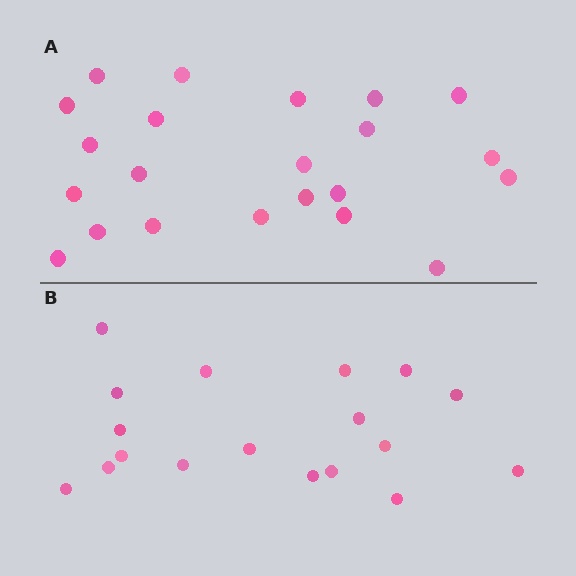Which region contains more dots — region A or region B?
Region A (the top region) has more dots.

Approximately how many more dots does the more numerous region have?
Region A has about 4 more dots than region B.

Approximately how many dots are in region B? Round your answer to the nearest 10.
About 20 dots. (The exact count is 18, which rounds to 20.)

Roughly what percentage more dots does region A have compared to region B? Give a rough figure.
About 20% more.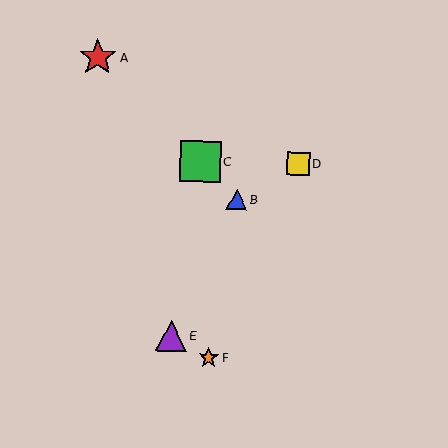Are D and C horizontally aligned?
Yes, both are at y≈164.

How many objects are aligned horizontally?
2 objects (C, D) are aligned horizontally.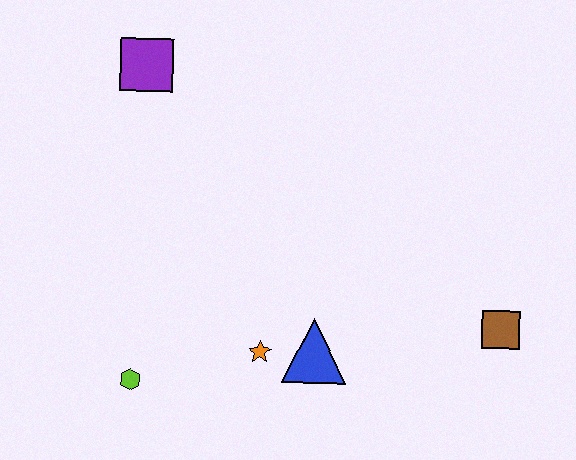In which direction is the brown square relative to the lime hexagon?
The brown square is to the right of the lime hexagon.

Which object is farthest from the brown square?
The purple square is farthest from the brown square.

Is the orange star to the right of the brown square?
No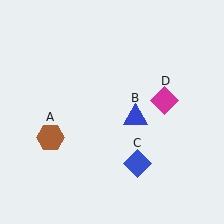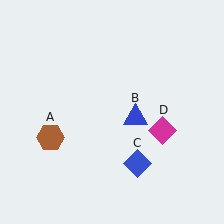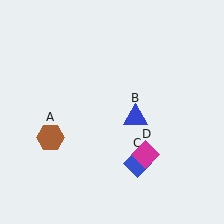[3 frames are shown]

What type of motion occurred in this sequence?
The magenta diamond (object D) rotated clockwise around the center of the scene.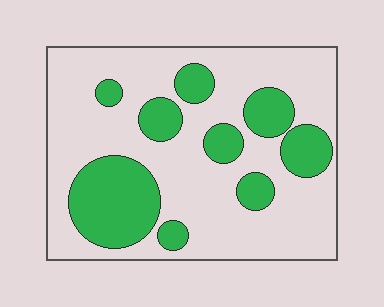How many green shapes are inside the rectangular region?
9.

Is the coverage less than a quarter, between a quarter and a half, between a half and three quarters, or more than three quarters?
Between a quarter and a half.